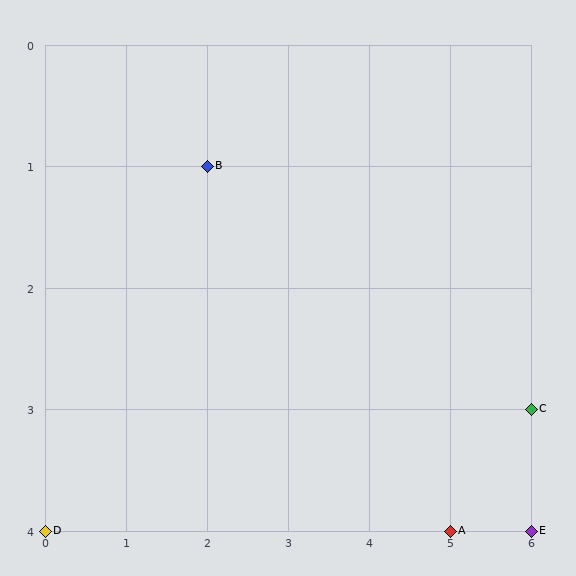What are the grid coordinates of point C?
Point C is at grid coordinates (6, 3).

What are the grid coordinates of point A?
Point A is at grid coordinates (5, 4).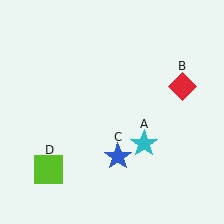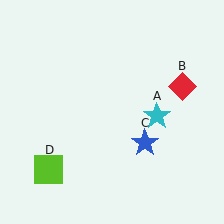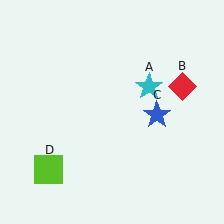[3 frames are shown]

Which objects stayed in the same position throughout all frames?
Red diamond (object B) and lime square (object D) remained stationary.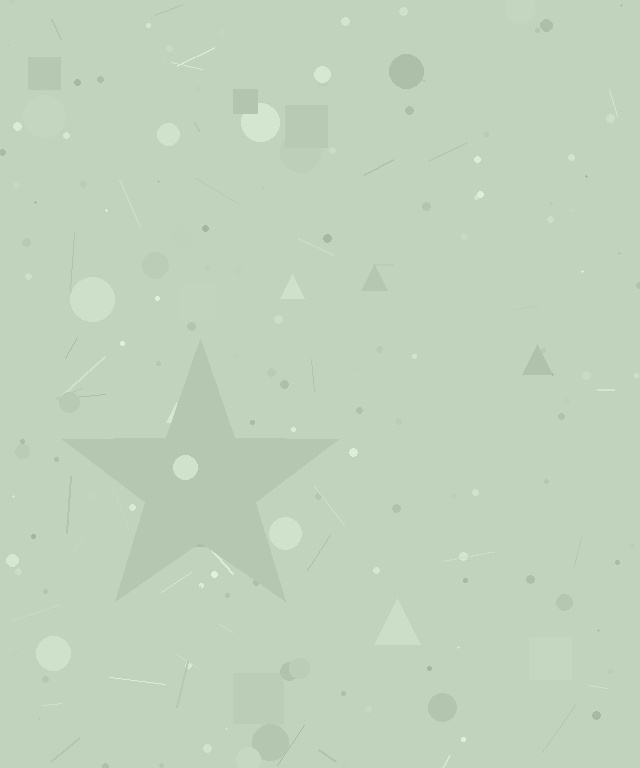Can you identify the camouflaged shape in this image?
The camouflaged shape is a star.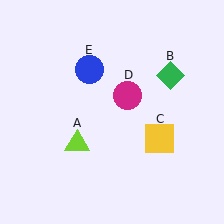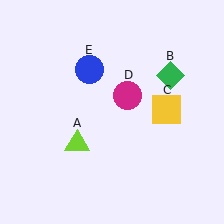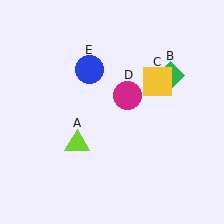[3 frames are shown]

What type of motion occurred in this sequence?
The yellow square (object C) rotated counterclockwise around the center of the scene.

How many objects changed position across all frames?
1 object changed position: yellow square (object C).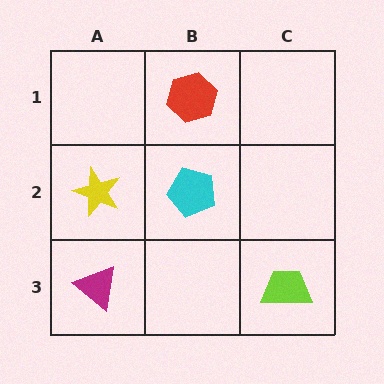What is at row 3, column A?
A magenta triangle.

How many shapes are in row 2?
2 shapes.